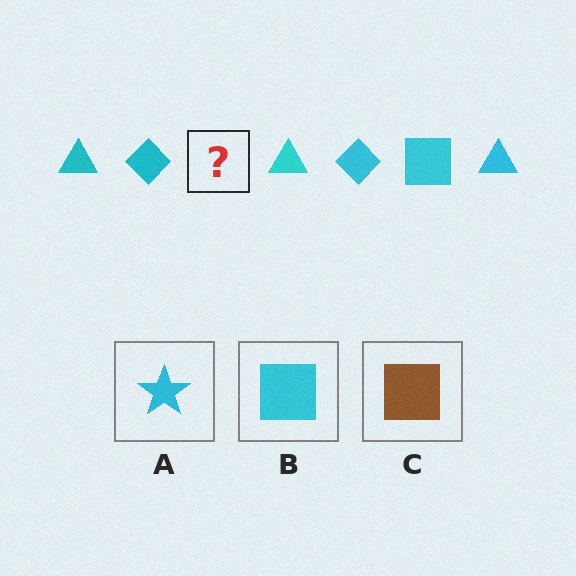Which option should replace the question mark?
Option B.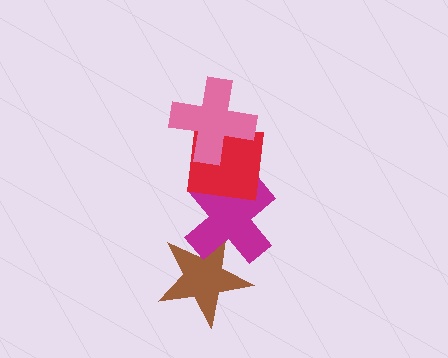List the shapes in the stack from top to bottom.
From top to bottom: the pink cross, the red square, the magenta cross, the brown star.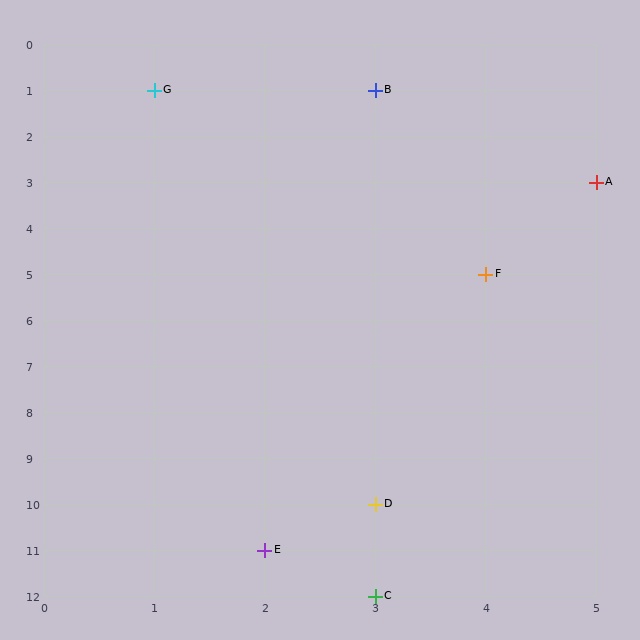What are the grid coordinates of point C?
Point C is at grid coordinates (3, 12).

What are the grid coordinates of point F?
Point F is at grid coordinates (4, 5).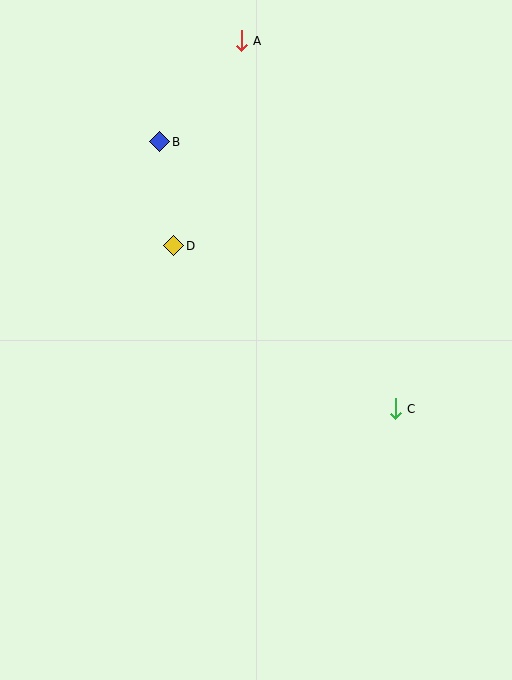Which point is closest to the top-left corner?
Point B is closest to the top-left corner.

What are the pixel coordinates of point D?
Point D is at (174, 246).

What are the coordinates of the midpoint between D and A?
The midpoint between D and A is at (207, 143).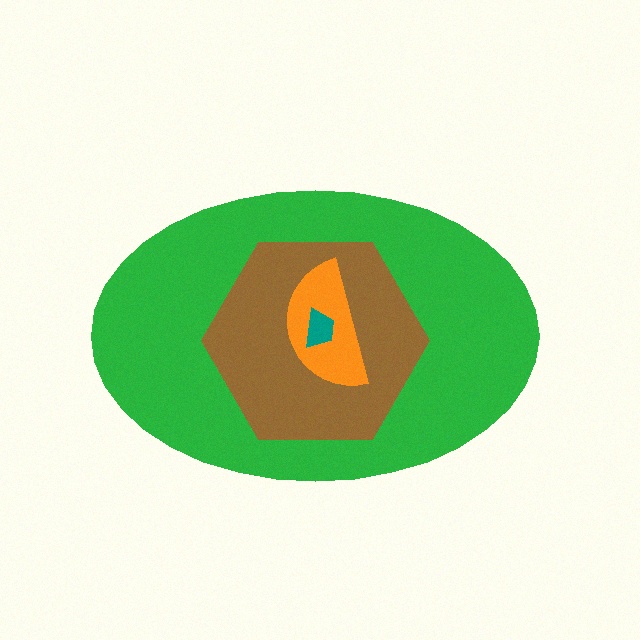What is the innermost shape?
The teal trapezoid.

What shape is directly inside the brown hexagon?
The orange semicircle.